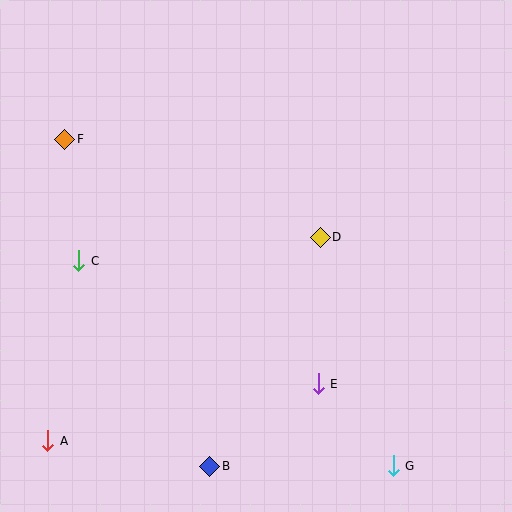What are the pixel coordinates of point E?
Point E is at (318, 384).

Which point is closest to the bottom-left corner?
Point A is closest to the bottom-left corner.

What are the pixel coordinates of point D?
Point D is at (320, 237).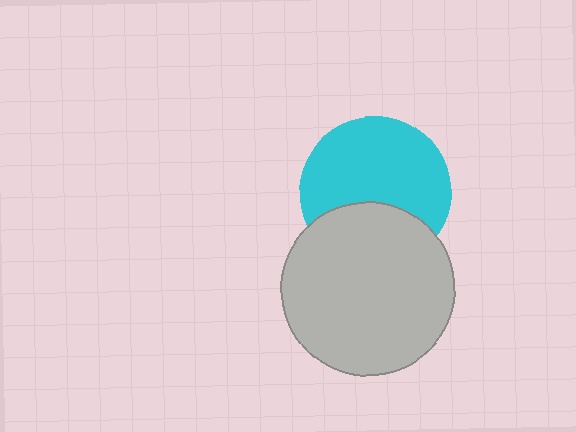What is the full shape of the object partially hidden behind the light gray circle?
The partially hidden object is a cyan circle.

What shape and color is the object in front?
The object in front is a light gray circle.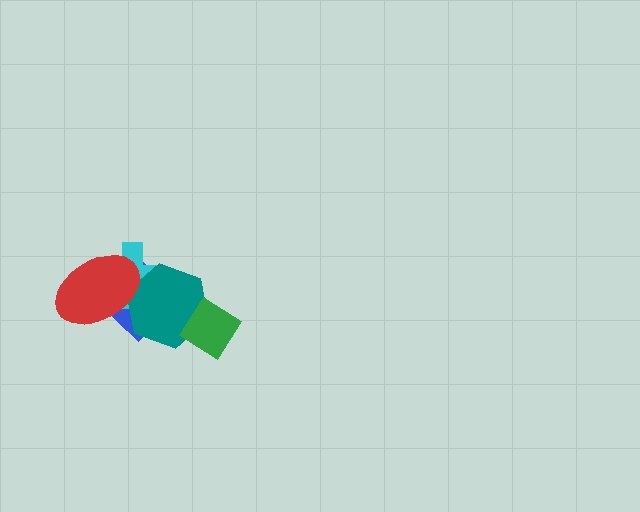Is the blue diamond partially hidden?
Yes, it is partially covered by another shape.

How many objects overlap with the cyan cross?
3 objects overlap with the cyan cross.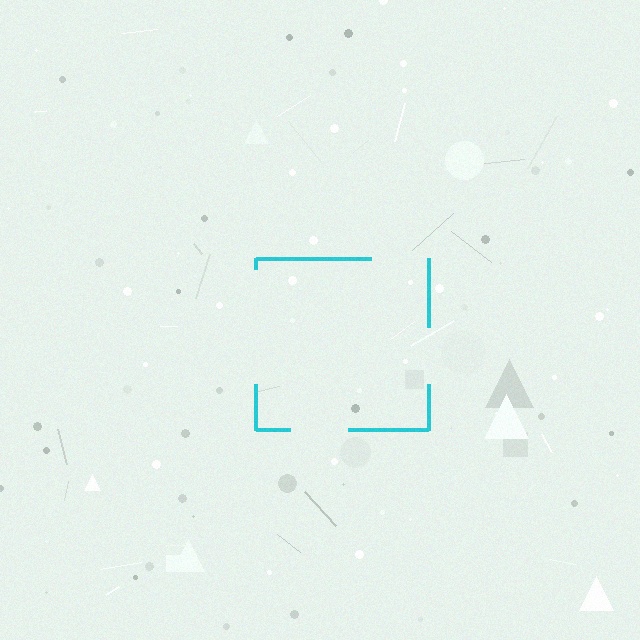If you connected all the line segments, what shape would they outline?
They would outline a square.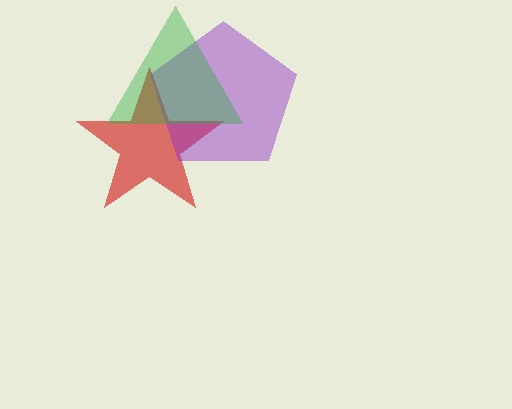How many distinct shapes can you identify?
There are 3 distinct shapes: a red star, a purple pentagon, a green triangle.